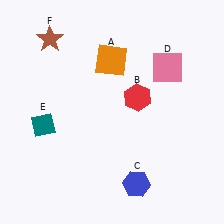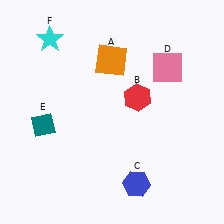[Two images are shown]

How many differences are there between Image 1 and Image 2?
There is 1 difference between the two images.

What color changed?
The star (F) changed from brown in Image 1 to cyan in Image 2.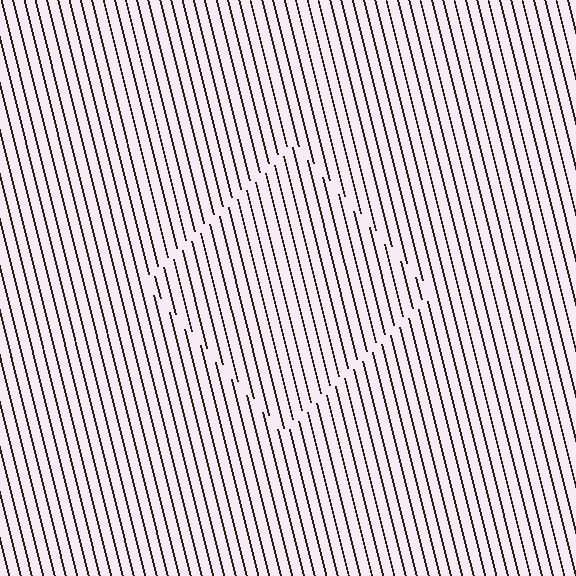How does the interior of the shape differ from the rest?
The interior of the shape contains the same grating, shifted by half a period — the contour is defined by the phase discontinuity where line-ends from the inner and outer gratings abut.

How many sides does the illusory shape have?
4 sides — the line-ends trace a square.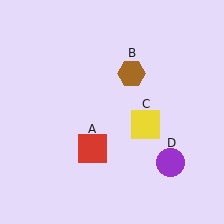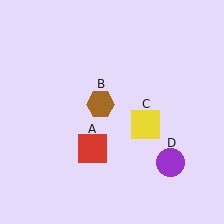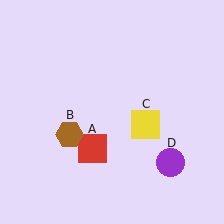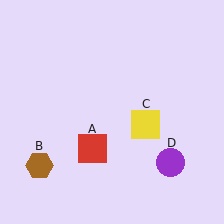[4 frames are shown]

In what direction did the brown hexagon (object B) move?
The brown hexagon (object B) moved down and to the left.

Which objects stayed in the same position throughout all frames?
Red square (object A) and yellow square (object C) and purple circle (object D) remained stationary.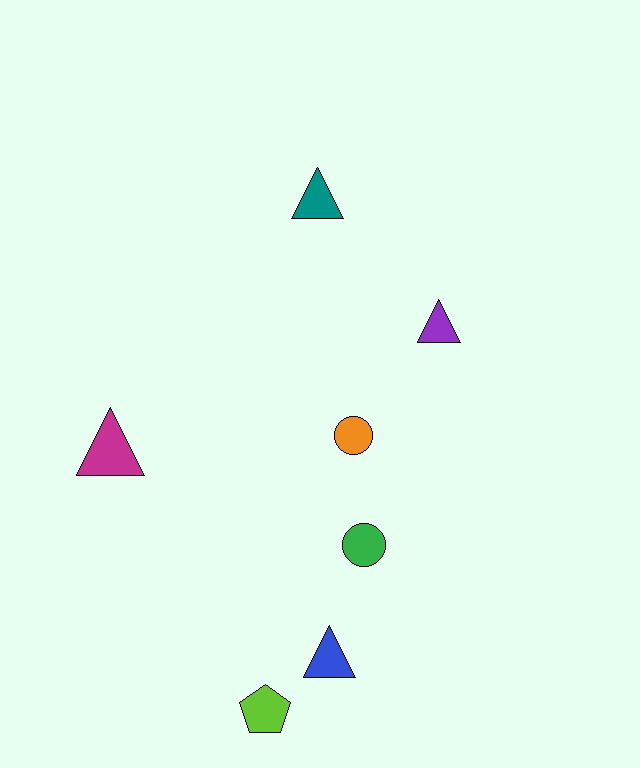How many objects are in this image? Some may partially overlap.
There are 7 objects.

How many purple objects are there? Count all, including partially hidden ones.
There is 1 purple object.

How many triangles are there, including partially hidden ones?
There are 4 triangles.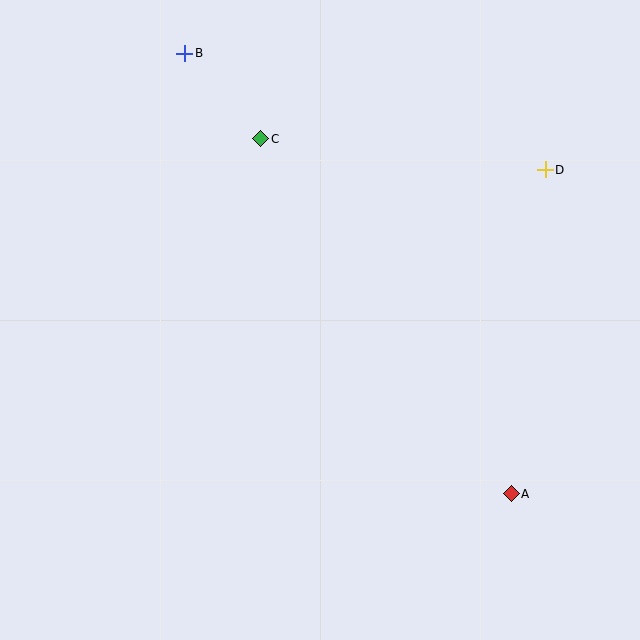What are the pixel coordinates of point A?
Point A is at (511, 494).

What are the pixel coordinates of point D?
Point D is at (545, 170).